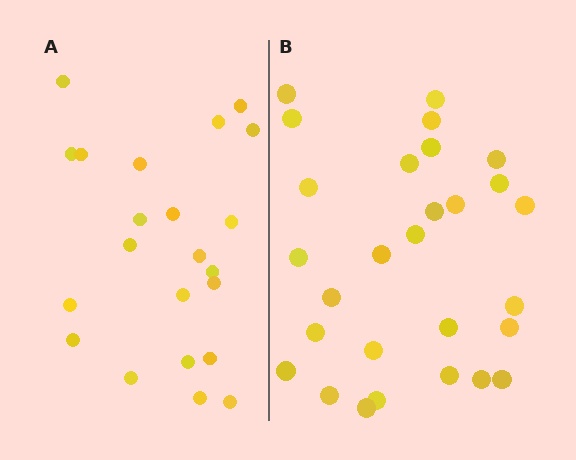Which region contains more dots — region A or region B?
Region B (the right region) has more dots.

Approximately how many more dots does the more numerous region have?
Region B has about 6 more dots than region A.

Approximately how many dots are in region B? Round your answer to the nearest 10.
About 30 dots. (The exact count is 28, which rounds to 30.)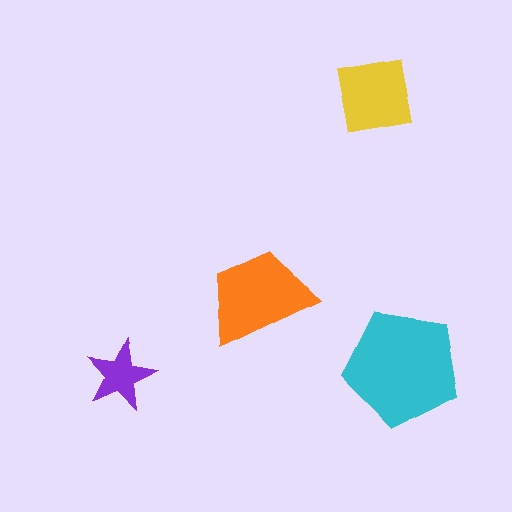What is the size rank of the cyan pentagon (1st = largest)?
1st.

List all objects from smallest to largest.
The purple star, the yellow square, the orange trapezoid, the cyan pentagon.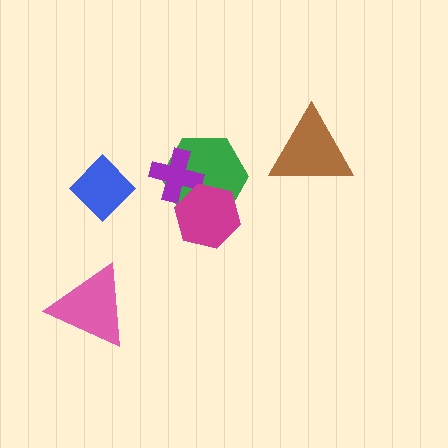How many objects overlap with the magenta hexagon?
2 objects overlap with the magenta hexagon.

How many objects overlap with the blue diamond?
0 objects overlap with the blue diamond.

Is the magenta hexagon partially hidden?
No, no other shape covers it.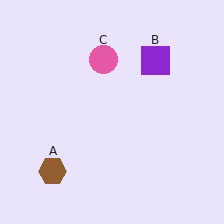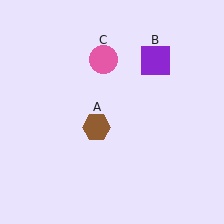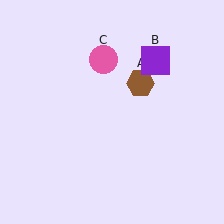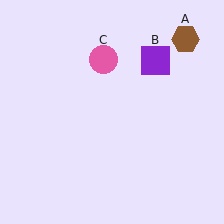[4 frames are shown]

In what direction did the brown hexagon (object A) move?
The brown hexagon (object A) moved up and to the right.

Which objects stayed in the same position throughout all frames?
Purple square (object B) and pink circle (object C) remained stationary.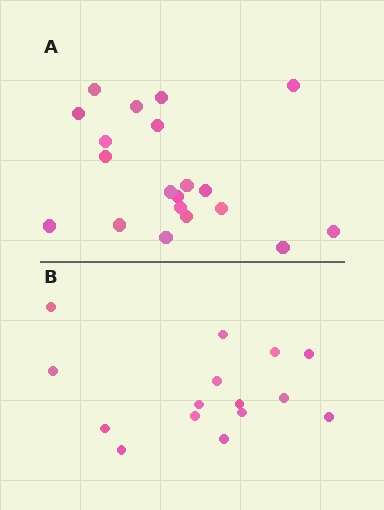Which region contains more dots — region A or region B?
Region A (the top region) has more dots.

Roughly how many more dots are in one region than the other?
Region A has about 5 more dots than region B.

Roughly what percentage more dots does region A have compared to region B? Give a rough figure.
About 35% more.